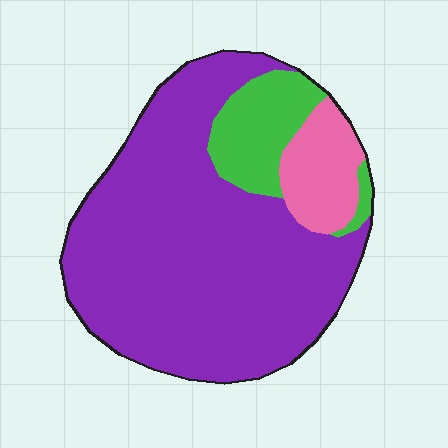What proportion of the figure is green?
Green takes up about one eighth (1/8) of the figure.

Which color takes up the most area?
Purple, at roughly 75%.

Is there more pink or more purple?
Purple.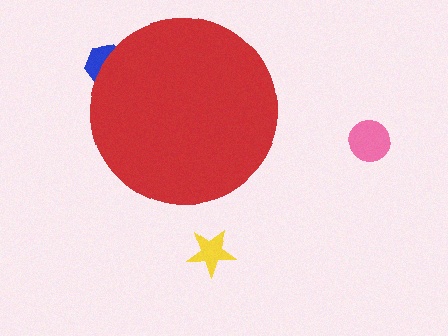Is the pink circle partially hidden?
No, the pink circle is fully visible.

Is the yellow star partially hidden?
No, the yellow star is fully visible.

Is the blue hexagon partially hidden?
Yes, the blue hexagon is partially hidden behind the red circle.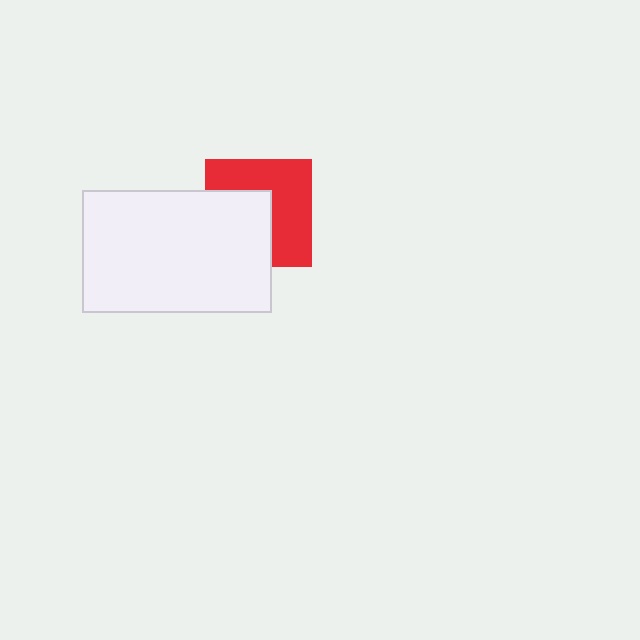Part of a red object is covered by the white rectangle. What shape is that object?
It is a square.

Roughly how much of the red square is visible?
About half of it is visible (roughly 55%).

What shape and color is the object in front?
The object in front is a white rectangle.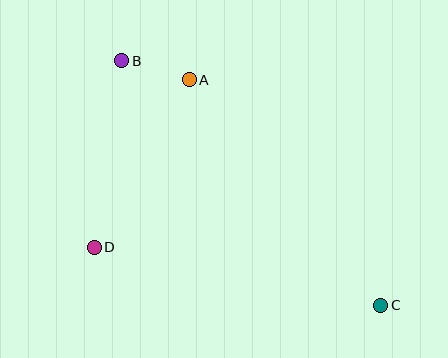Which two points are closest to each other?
Points A and B are closest to each other.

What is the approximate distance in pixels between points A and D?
The distance between A and D is approximately 193 pixels.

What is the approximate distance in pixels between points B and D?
The distance between B and D is approximately 189 pixels.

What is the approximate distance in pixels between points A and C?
The distance between A and C is approximately 296 pixels.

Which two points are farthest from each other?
Points B and C are farthest from each other.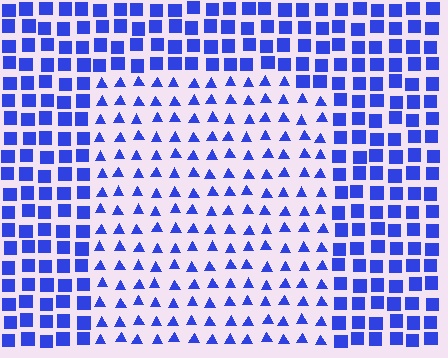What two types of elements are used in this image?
The image uses triangles inside the rectangle region and squares outside it.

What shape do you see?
I see a rectangle.